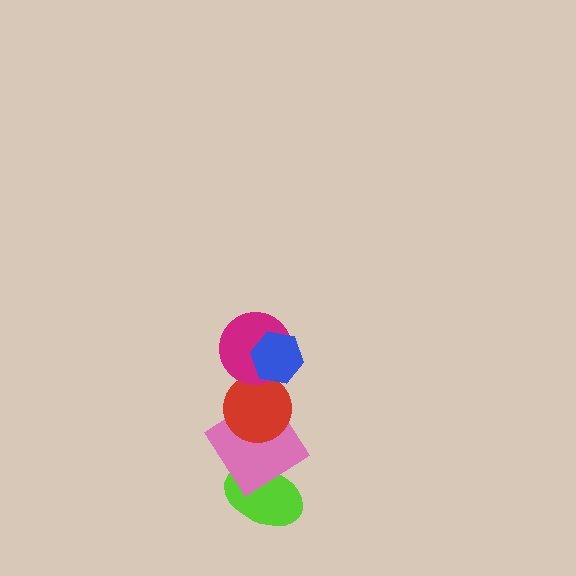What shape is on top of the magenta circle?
The blue hexagon is on top of the magenta circle.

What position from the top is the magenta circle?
The magenta circle is 2nd from the top.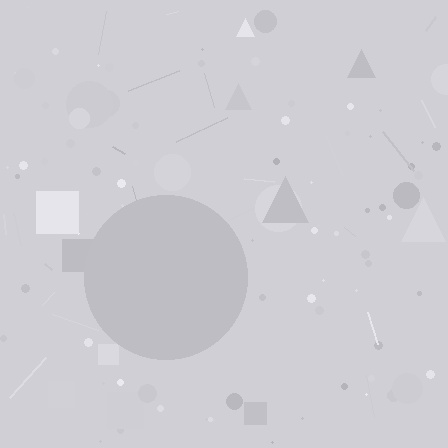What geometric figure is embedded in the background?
A circle is embedded in the background.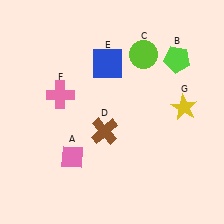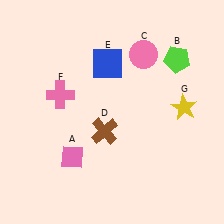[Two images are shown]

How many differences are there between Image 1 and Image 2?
There is 1 difference between the two images.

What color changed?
The circle (C) changed from lime in Image 1 to pink in Image 2.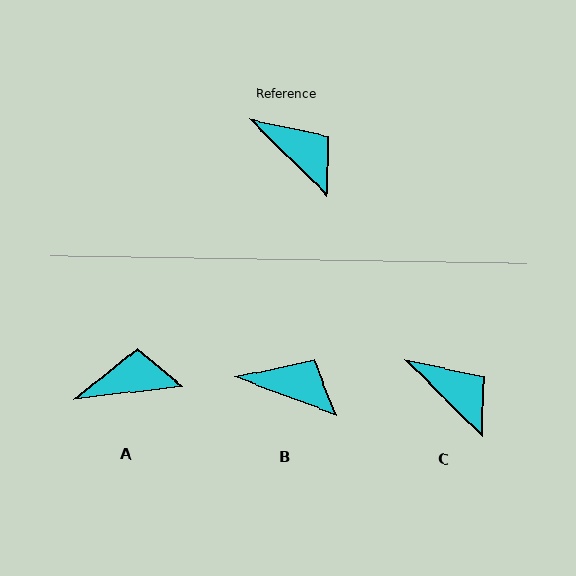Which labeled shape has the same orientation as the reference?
C.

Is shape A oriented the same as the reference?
No, it is off by about 52 degrees.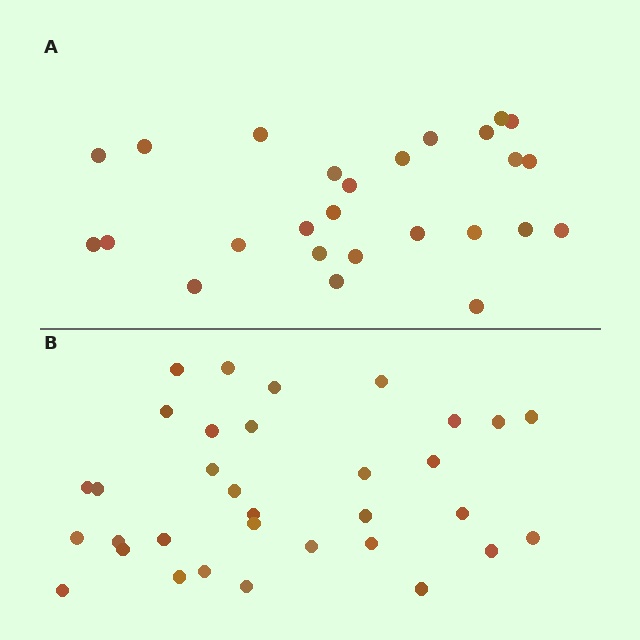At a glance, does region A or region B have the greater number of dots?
Region B (the bottom region) has more dots.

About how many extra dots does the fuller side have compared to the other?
Region B has roughly 8 or so more dots than region A.